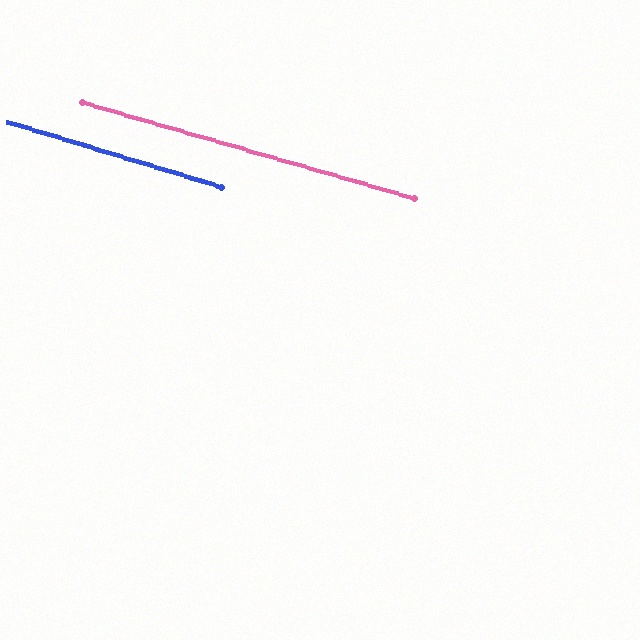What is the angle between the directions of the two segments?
Approximately 1 degree.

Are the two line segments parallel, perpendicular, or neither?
Parallel — their directions differ by only 0.9°.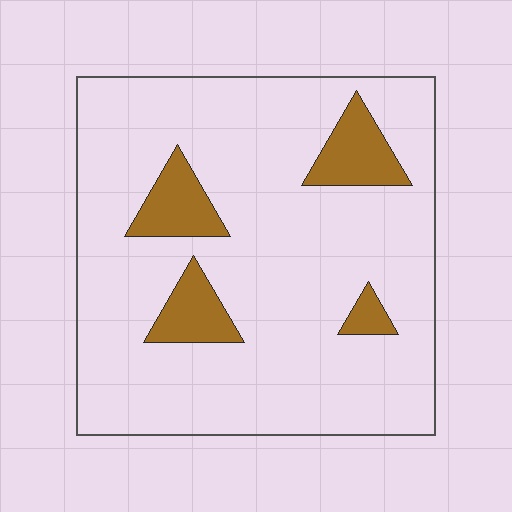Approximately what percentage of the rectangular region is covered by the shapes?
Approximately 15%.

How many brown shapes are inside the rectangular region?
4.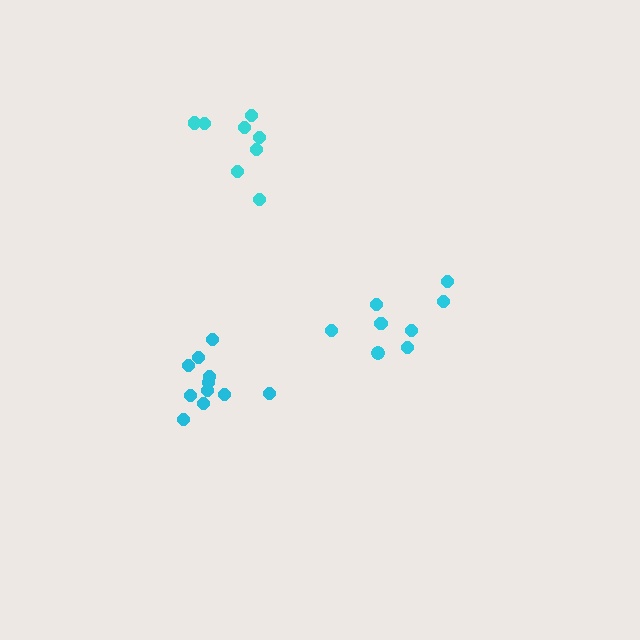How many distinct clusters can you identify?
There are 3 distinct clusters.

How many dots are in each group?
Group 1: 11 dots, Group 2: 8 dots, Group 3: 8 dots (27 total).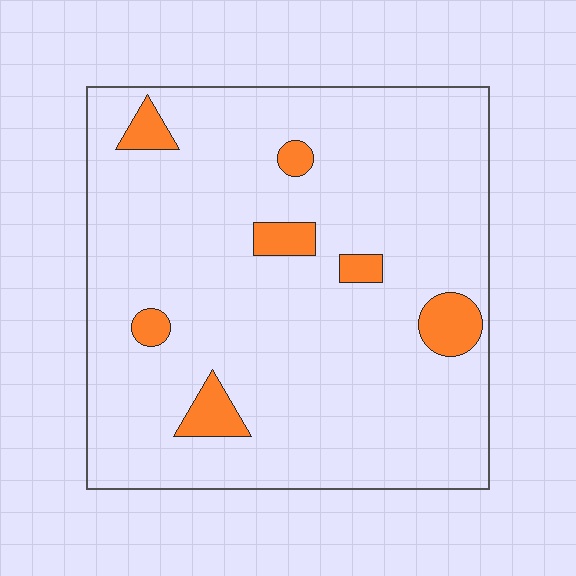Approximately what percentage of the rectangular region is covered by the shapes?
Approximately 10%.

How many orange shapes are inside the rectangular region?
7.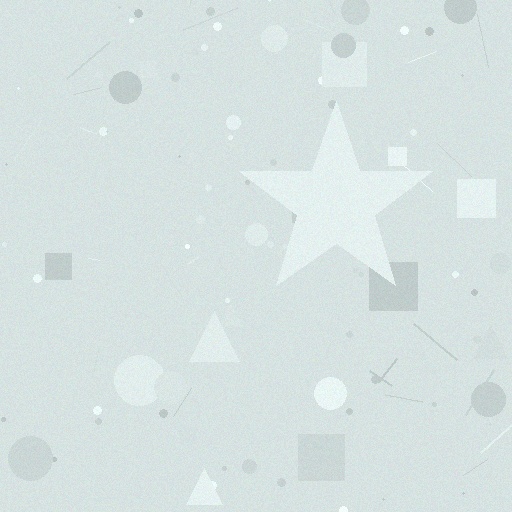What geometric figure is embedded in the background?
A star is embedded in the background.